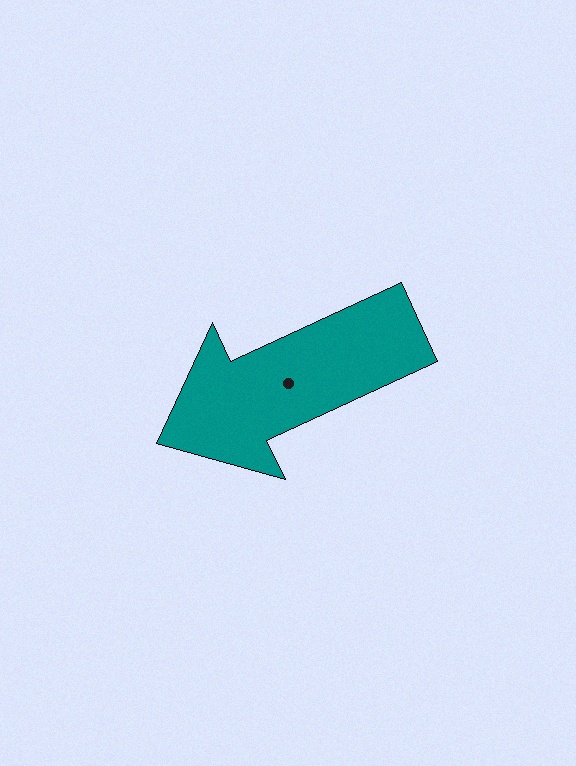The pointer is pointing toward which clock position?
Roughly 8 o'clock.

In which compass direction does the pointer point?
Southwest.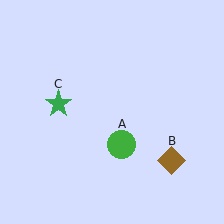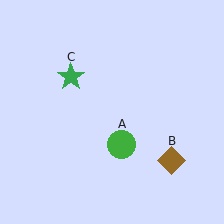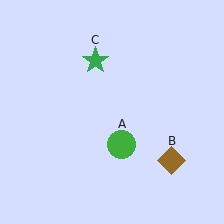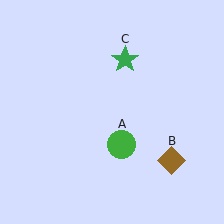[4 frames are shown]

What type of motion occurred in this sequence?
The green star (object C) rotated clockwise around the center of the scene.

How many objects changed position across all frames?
1 object changed position: green star (object C).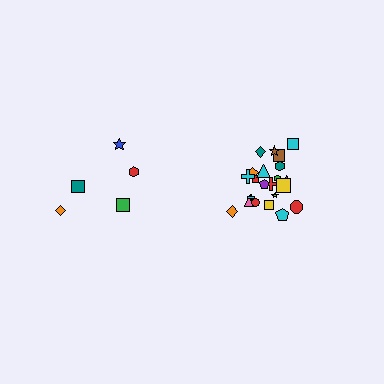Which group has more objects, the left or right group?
The right group.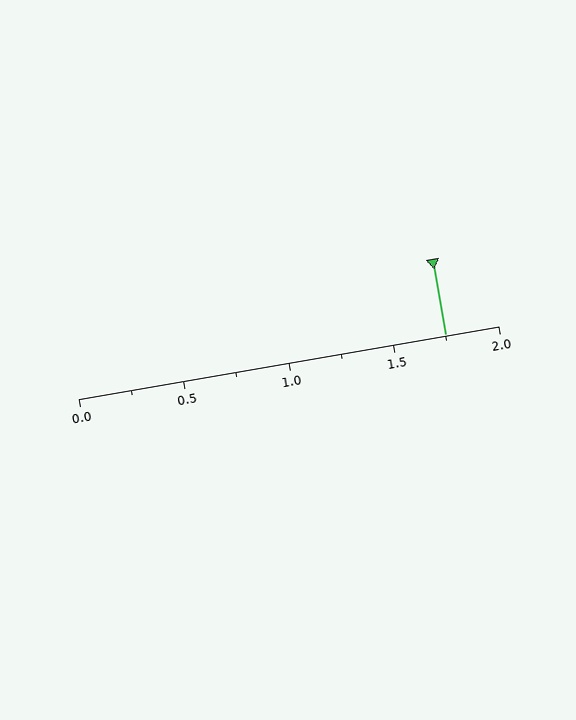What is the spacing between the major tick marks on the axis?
The major ticks are spaced 0.5 apart.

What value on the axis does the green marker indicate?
The marker indicates approximately 1.75.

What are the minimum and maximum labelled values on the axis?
The axis runs from 0.0 to 2.0.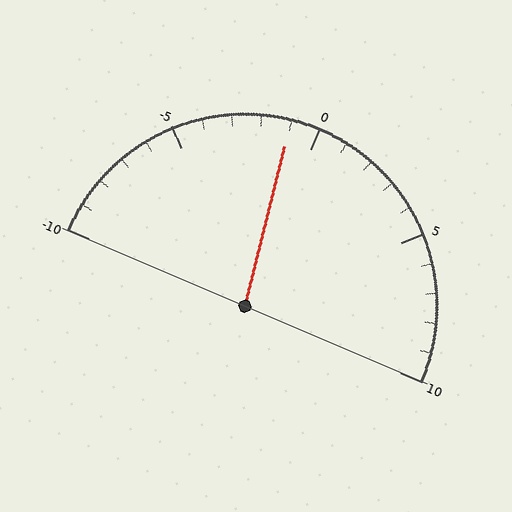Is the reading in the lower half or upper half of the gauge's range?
The reading is in the lower half of the range (-10 to 10).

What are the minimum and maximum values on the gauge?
The gauge ranges from -10 to 10.